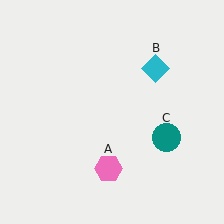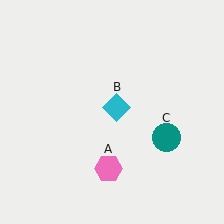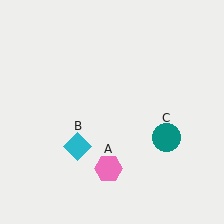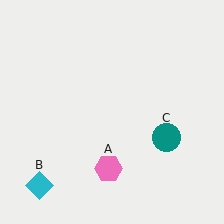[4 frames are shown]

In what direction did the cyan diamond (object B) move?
The cyan diamond (object B) moved down and to the left.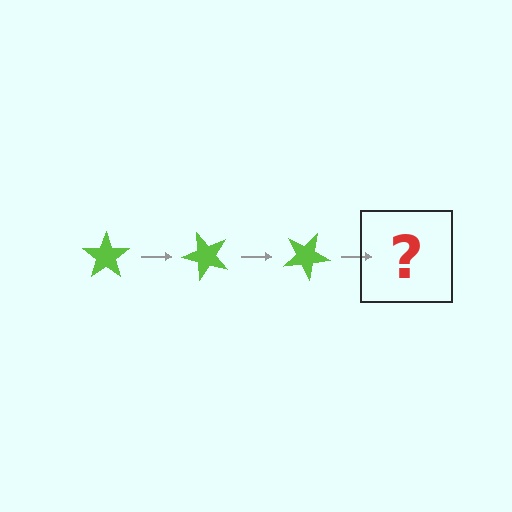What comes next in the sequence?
The next element should be a lime star rotated 150 degrees.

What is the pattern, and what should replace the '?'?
The pattern is that the star rotates 50 degrees each step. The '?' should be a lime star rotated 150 degrees.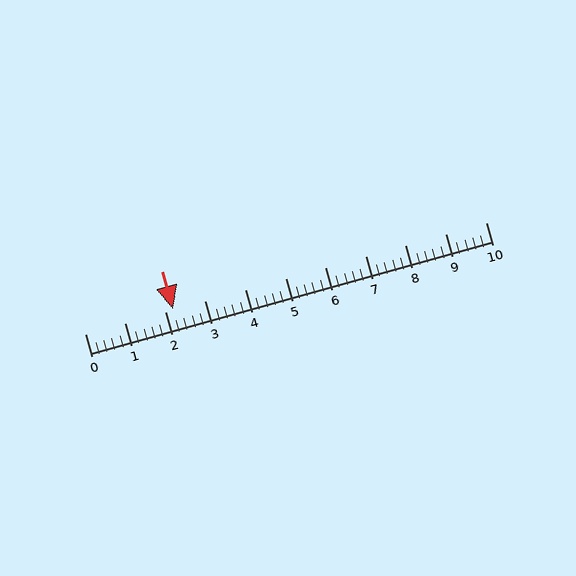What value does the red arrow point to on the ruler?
The red arrow points to approximately 2.2.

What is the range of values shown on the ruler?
The ruler shows values from 0 to 10.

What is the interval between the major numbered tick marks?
The major tick marks are spaced 1 units apart.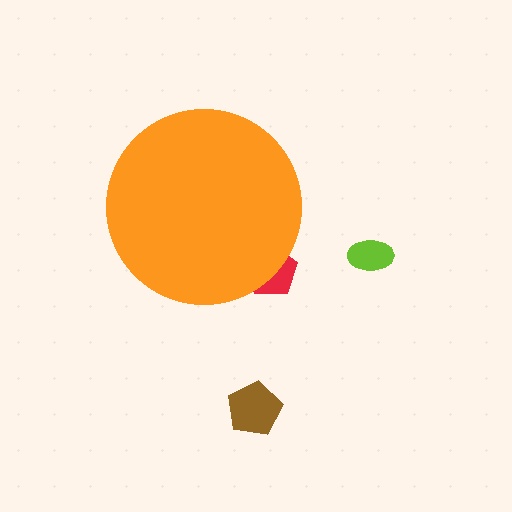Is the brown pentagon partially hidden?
No, the brown pentagon is fully visible.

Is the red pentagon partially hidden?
Yes, the red pentagon is partially hidden behind the orange circle.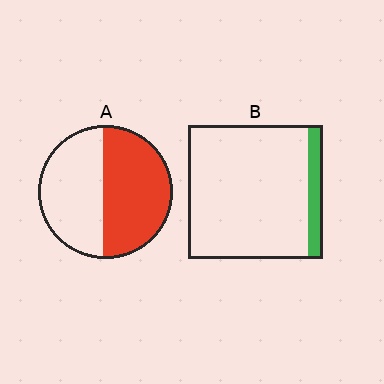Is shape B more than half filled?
No.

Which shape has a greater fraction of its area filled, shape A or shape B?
Shape A.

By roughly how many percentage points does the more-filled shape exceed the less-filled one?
By roughly 40 percentage points (A over B).